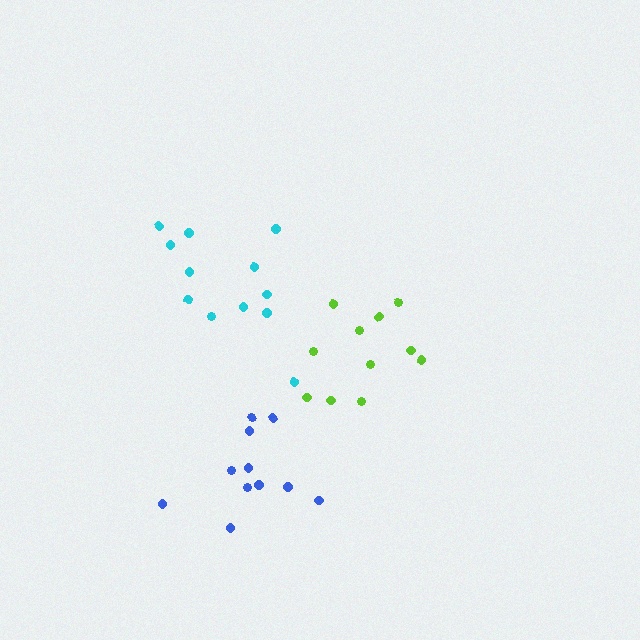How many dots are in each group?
Group 1: 11 dots, Group 2: 12 dots, Group 3: 11 dots (34 total).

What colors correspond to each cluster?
The clusters are colored: blue, cyan, lime.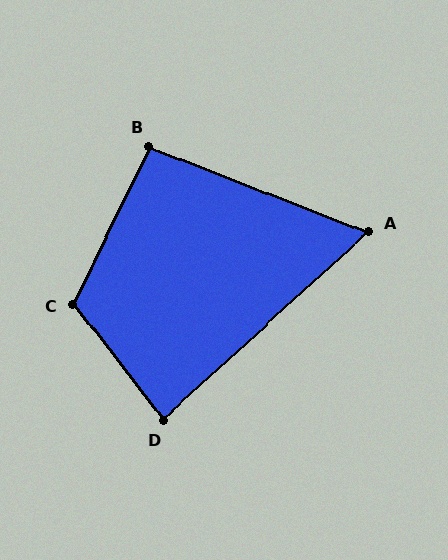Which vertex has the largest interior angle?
C, at approximately 117 degrees.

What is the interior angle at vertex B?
Approximately 95 degrees (approximately right).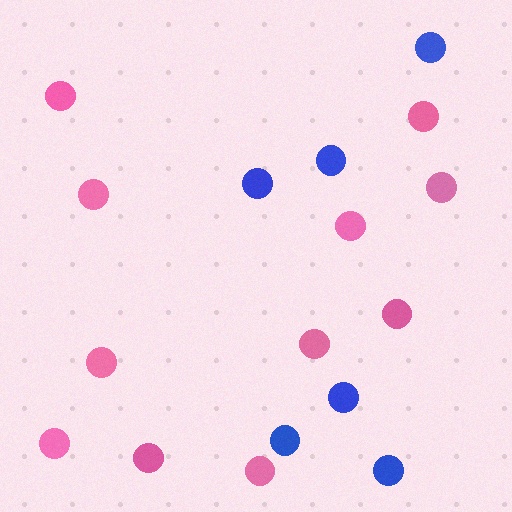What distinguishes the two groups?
There are 2 groups: one group of blue circles (6) and one group of pink circles (11).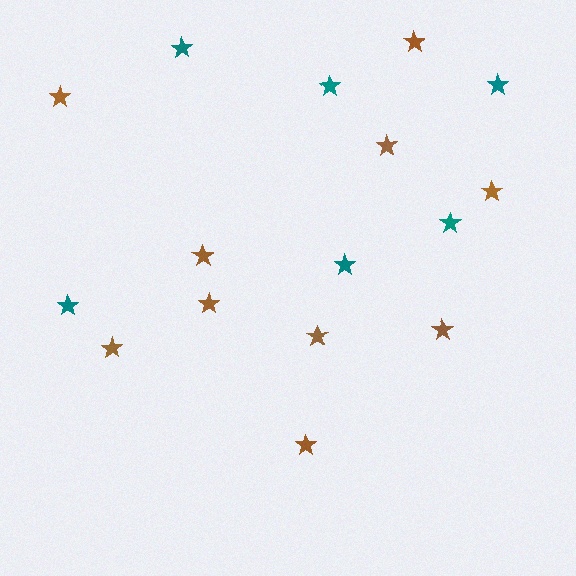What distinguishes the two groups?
There are 2 groups: one group of brown stars (10) and one group of teal stars (6).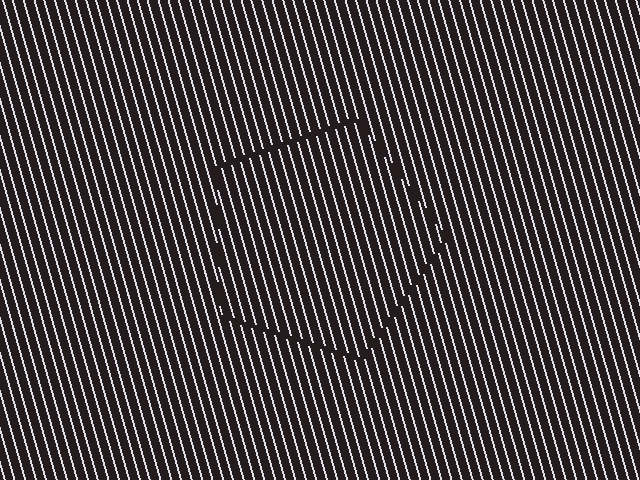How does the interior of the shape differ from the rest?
The interior of the shape contains the same grating, shifted by half a period — the contour is defined by the phase discontinuity where line-ends from the inner and outer gratings abut.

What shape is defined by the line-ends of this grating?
An illusory pentagon. The interior of the shape contains the same grating, shifted by half a period — the contour is defined by the phase discontinuity where line-ends from the inner and outer gratings abut.